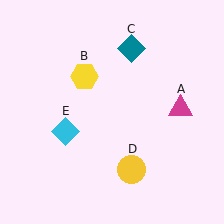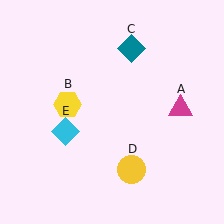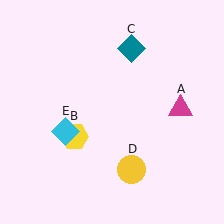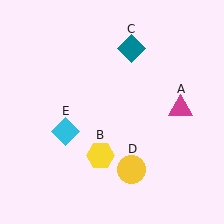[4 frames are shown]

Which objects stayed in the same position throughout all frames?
Magenta triangle (object A) and teal diamond (object C) and yellow circle (object D) and cyan diamond (object E) remained stationary.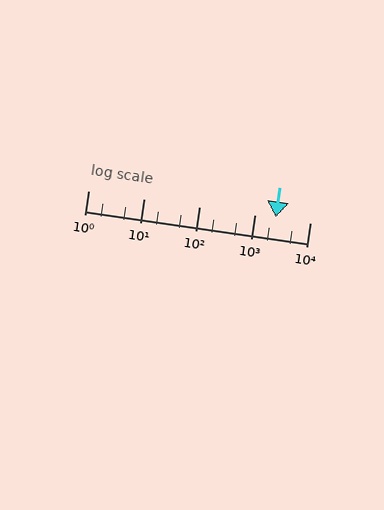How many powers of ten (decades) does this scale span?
The scale spans 4 decades, from 1 to 10000.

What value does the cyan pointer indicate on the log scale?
The pointer indicates approximately 2400.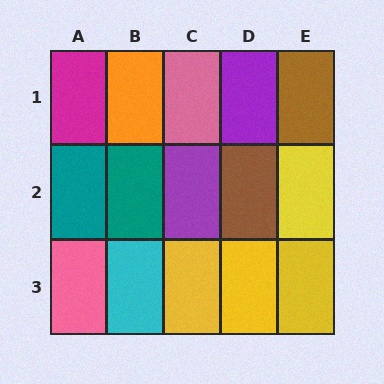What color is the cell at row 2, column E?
Yellow.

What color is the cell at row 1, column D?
Purple.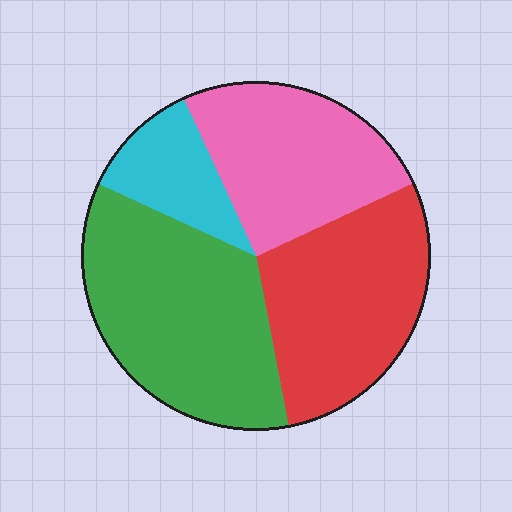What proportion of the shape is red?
Red covers around 30% of the shape.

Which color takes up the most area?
Green, at roughly 35%.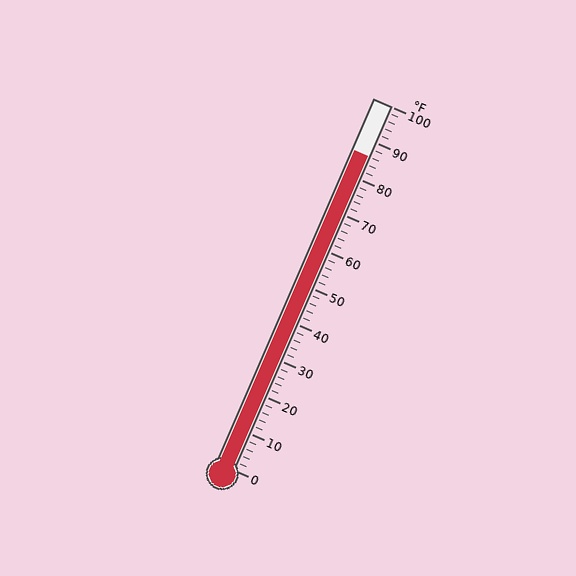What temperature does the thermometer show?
The thermometer shows approximately 86°F.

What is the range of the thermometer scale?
The thermometer scale ranges from 0°F to 100°F.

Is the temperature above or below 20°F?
The temperature is above 20°F.